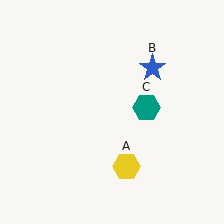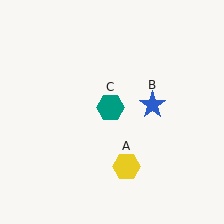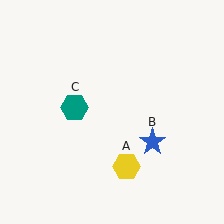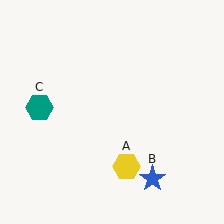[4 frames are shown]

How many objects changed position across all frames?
2 objects changed position: blue star (object B), teal hexagon (object C).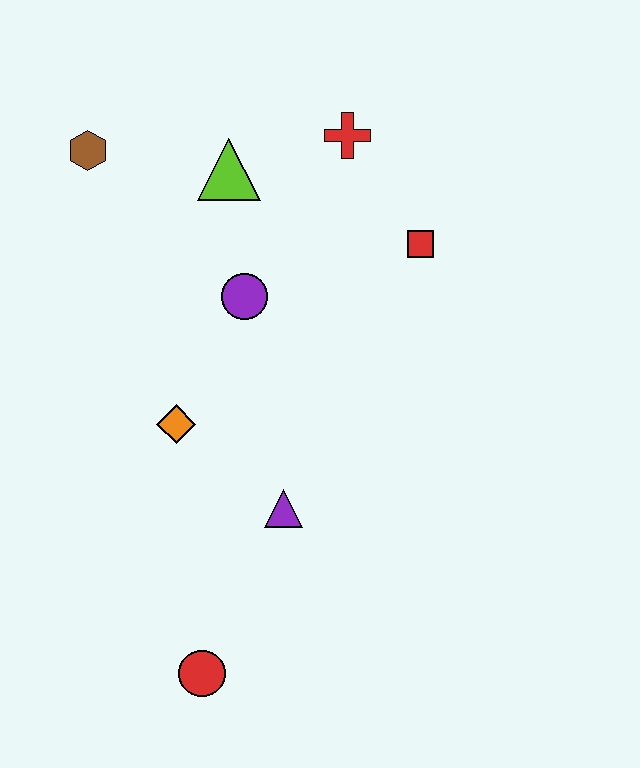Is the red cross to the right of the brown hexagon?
Yes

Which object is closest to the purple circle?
The lime triangle is closest to the purple circle.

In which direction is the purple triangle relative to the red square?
The purple triangle is below the red square.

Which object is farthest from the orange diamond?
The red cross is farthest from the orange diamond.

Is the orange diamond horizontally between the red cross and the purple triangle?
No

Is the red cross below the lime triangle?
No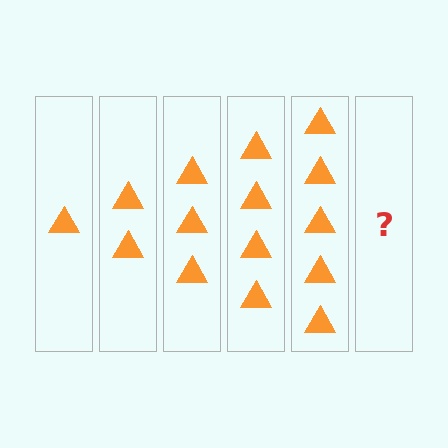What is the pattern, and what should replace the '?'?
The pattern is that each step adds one more triangle. The '?' should be 6 triangles.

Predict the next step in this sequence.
The next step is 6 triangles.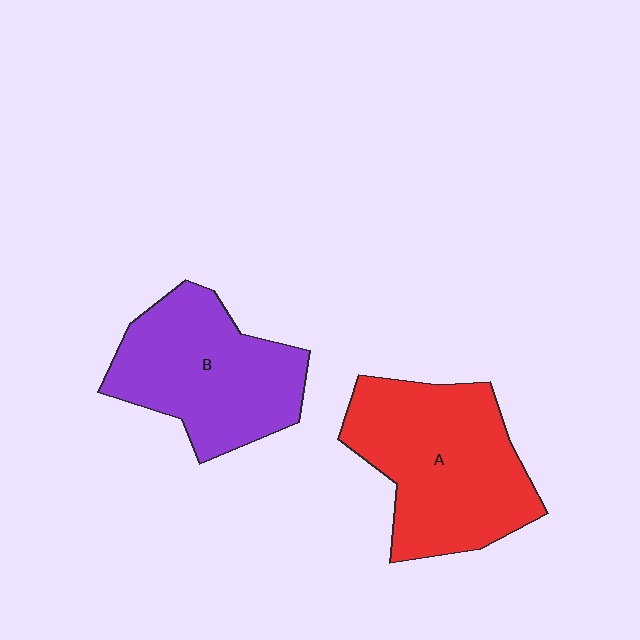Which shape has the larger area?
Shape A (red).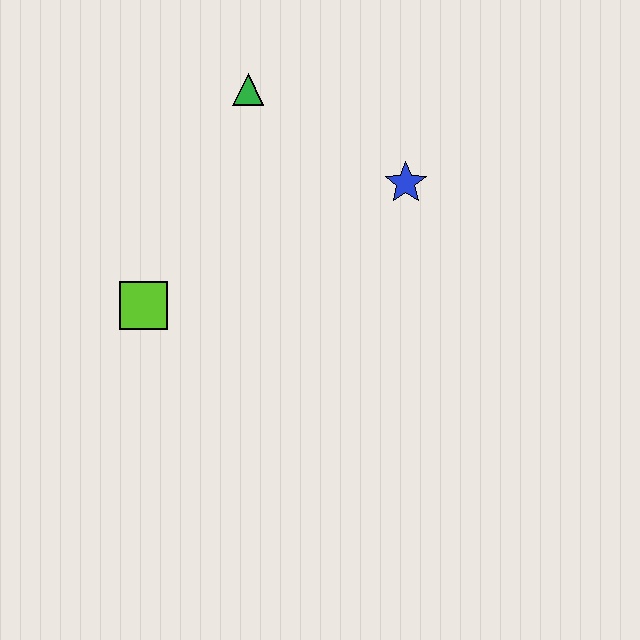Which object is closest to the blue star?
The green triangle is closest to the blue star.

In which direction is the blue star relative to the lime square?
The blue star is to the right of the lime square.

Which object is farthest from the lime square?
The blue star is farthest from the lime square.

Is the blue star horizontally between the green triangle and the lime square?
No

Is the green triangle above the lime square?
Yes